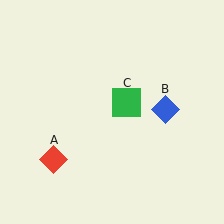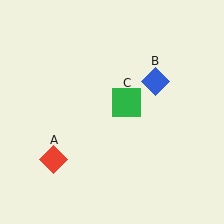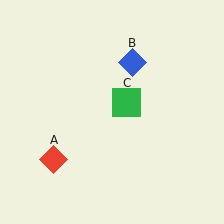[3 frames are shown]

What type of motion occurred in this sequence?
The blue diamond (object B) rotated counterclockwise around the center of the scene.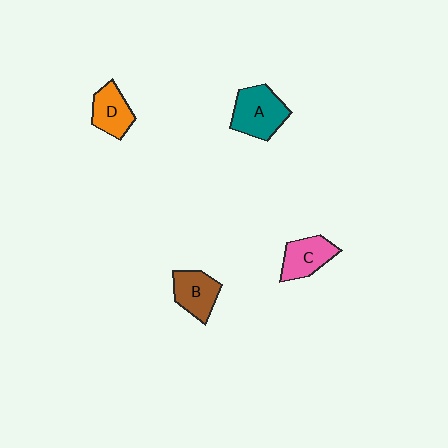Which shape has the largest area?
Shape A (teal).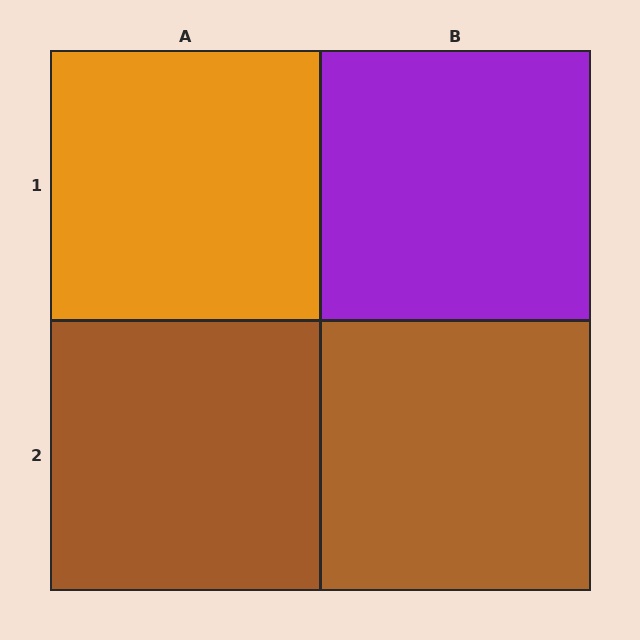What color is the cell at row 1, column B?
Purple.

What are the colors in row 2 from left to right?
Brown, brown.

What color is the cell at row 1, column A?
Orange.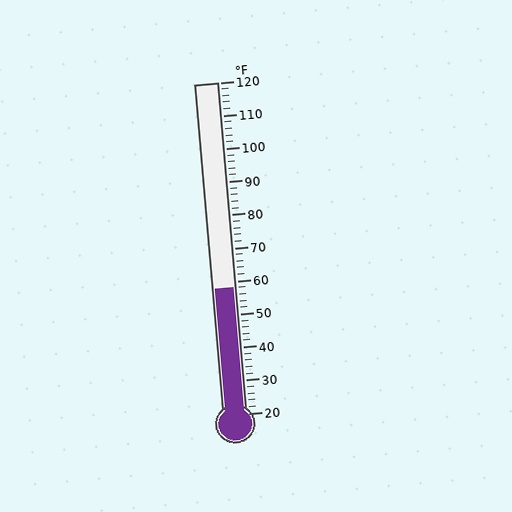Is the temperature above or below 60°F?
The temperature is below 60°F.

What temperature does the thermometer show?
The thermometer shows approximately 58°F.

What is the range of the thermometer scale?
The thermometer scale ranges from 20°F to 120°F.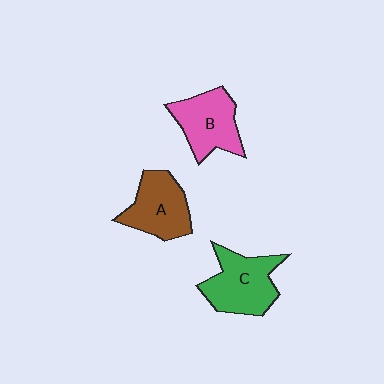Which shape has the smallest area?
Shape A (brown).